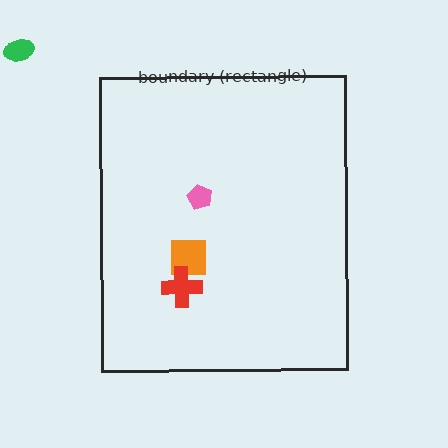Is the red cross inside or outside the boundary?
Inside.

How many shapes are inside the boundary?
3 inside, 1 outside.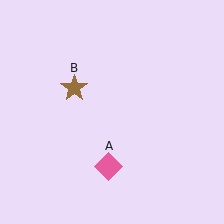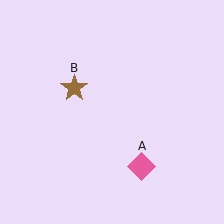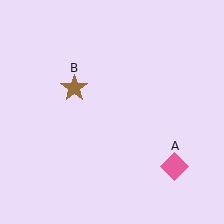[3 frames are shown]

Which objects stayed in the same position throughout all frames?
Brown star (object B) remained stationary.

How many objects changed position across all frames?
1 object changed position: pink diamond (object A).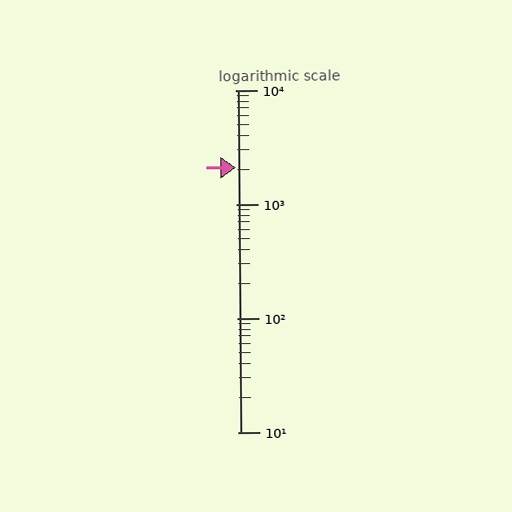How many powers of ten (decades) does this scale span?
The scale spans 3 decades, from 10 to 10000.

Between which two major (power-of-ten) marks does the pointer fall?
The pointer is between 1000 and 10000.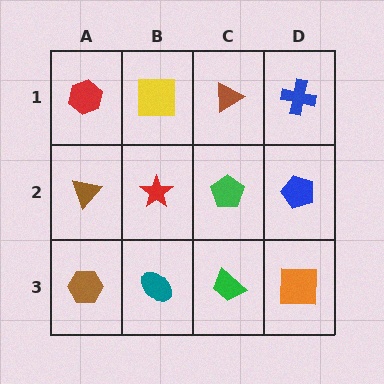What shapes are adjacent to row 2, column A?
A red hexagon (row 1, column A), a brown hexagon (row 3, column A), a red star (row 2, column B).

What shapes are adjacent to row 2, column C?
A brown triangle (row 1, column C), a green trapezoid (row 3, column C), a red star (row 2, column B), a blue pentagon (row 2, column D).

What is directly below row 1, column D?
A blue pentagon.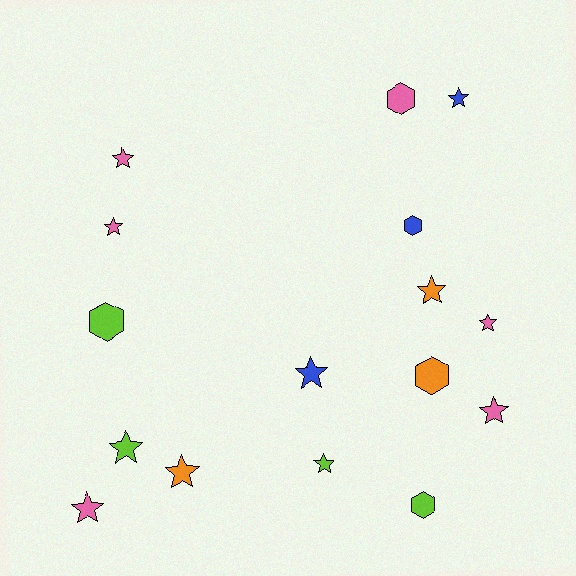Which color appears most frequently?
Pink, with 6 objects.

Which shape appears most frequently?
Star, with 11 objects.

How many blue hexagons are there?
There is 1 blue hexagon.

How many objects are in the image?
There are 16 objects.